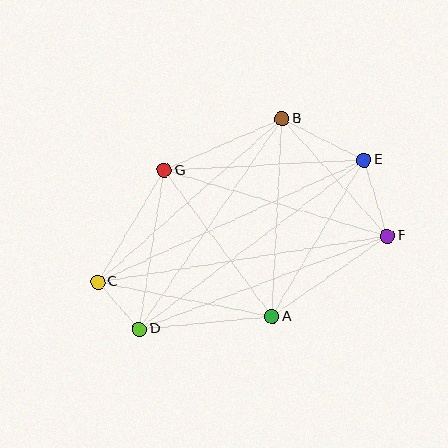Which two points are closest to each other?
Points C and D are closest to each other.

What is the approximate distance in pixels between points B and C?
The distance between B and C is approximately 246 pixels.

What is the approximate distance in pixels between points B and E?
The distance between B and E is approximately 92 pixels.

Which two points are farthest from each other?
Points C and F are farthest from each other.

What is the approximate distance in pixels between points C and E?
The distance between C and E is approximately 293 pixels.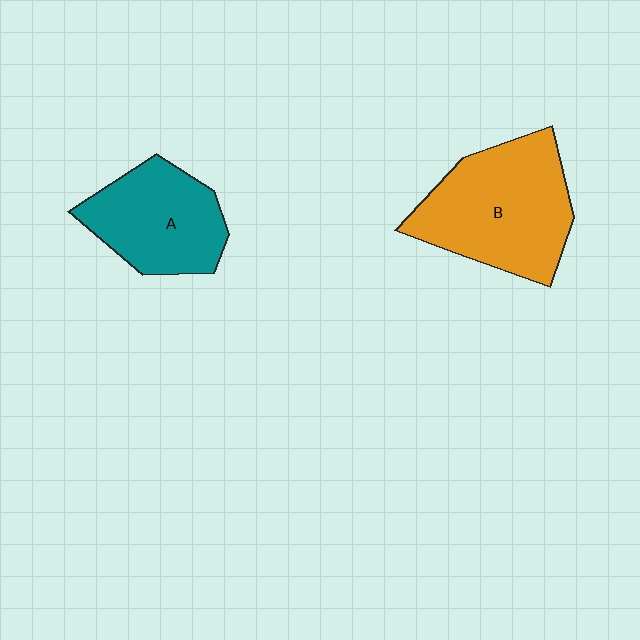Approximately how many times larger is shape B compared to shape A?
Approximately 1.4 times.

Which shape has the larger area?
Shape B (orange).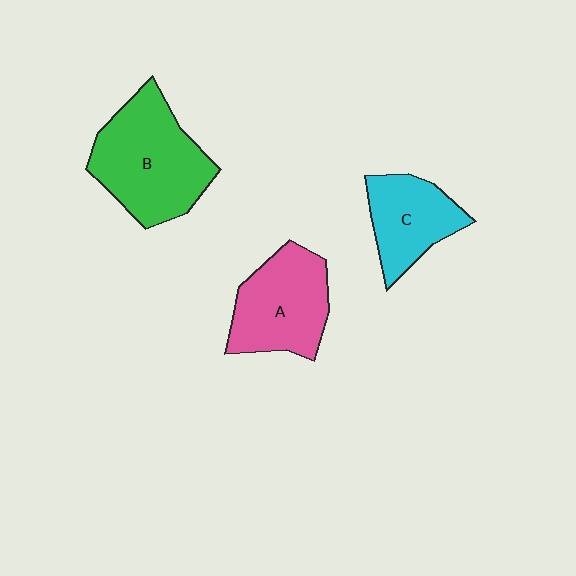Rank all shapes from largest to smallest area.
From largest to smallest: B (green), A (pink), C (cyan).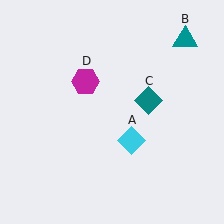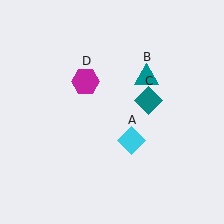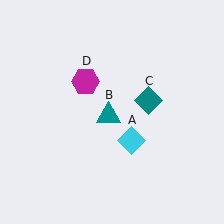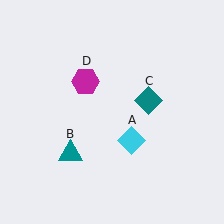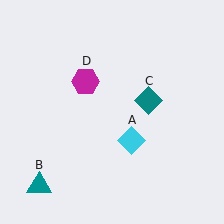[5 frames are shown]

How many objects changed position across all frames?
1 object changed position: teal triangle (object B).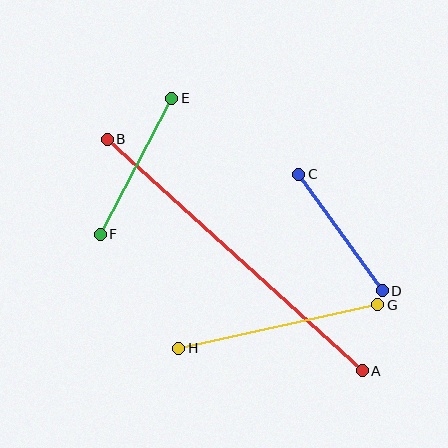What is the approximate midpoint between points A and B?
The midpoint is at approximately (235, 255) pixels.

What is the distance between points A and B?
The distance is approximately 345 pixels.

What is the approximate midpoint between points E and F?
The midpoint is at approximately (136, 166) pixels.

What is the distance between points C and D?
The distance is approximately 144 pixels.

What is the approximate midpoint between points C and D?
The midpoint is at approximately (341, 232) pixels.